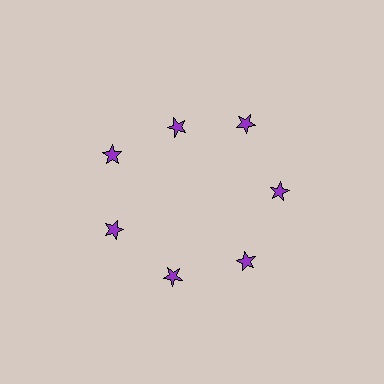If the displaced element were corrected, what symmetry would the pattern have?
It would have 7-fold rotational symmetry — the pattern would map onto itself every 51 degrees.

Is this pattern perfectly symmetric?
No. The 7 purple stars are arranged in a ring, but one element near the 12 o'clock position is pulled inward toward the center, breaking the 7-fold rotational symmetry.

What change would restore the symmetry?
The symmetry would be restored by moving it outward, back onto the ring so that all 7 stars sit at equal angles and equal distance from the center.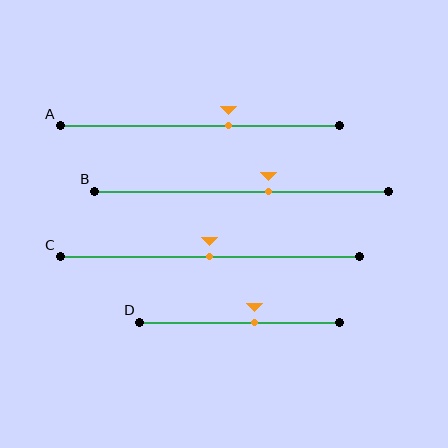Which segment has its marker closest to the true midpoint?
Segment C has its marker closest to the true midpoint.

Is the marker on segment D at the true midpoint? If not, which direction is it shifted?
No, the marker on segment D is shifted to the right by about 7% of the segment length.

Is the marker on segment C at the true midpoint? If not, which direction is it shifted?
Yes, the marker on segment C is at the true midpoint.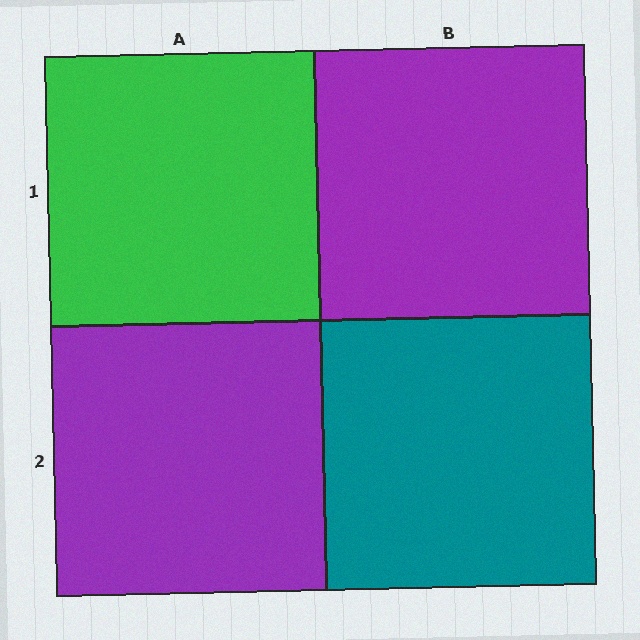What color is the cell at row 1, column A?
Green.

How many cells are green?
1 cell is green.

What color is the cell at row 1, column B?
Purple.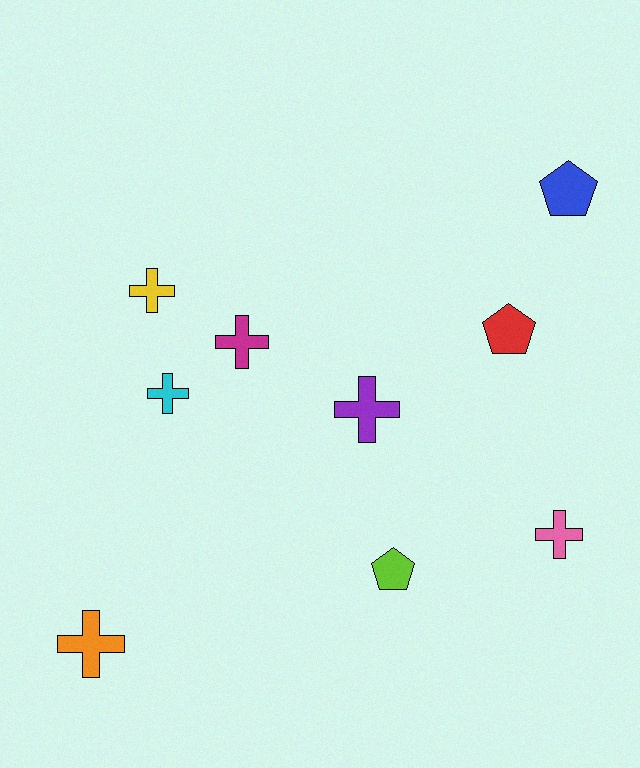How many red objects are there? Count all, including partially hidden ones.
There is 1 red object.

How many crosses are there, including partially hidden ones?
There are 6 crosses.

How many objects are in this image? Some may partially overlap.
There are 9 objects.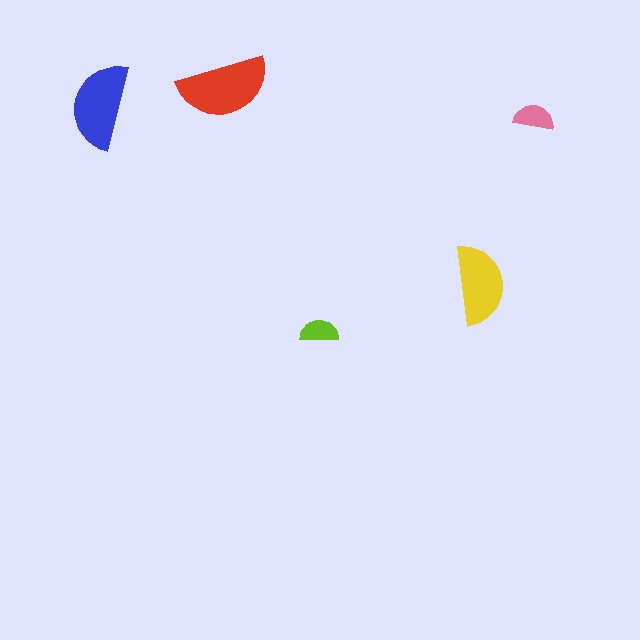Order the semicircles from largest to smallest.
the red one, the blue one, the yellow one, the pink one, the lime one.